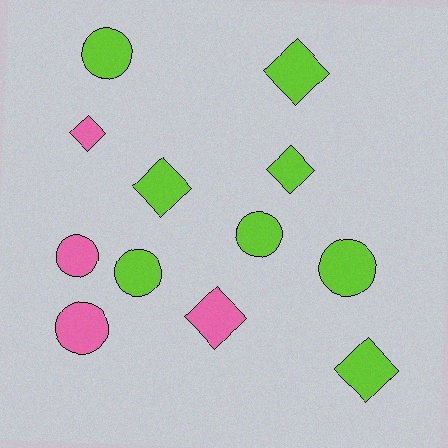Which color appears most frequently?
Lime, with 8 objects.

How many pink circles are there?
There are 2 pink circles.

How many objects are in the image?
There are 12 objects.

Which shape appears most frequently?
Diamond, with 6 objects.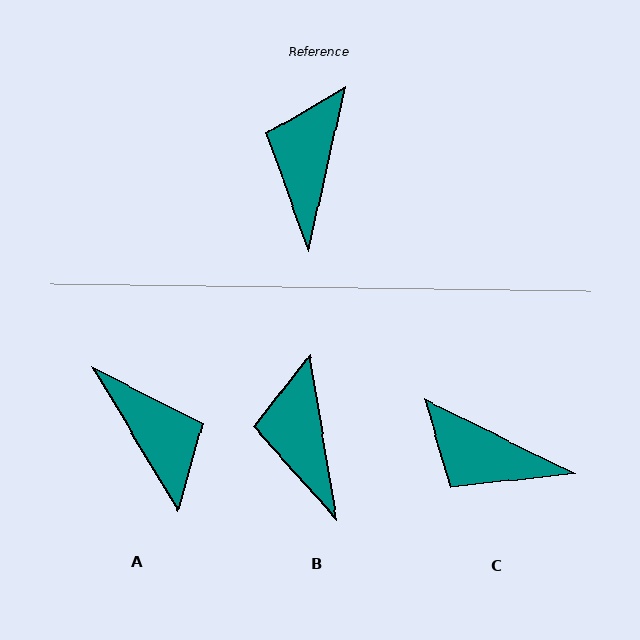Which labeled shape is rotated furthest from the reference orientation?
A, about 137 degrees away.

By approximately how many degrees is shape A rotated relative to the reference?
Approximately 137 degrees clockwise.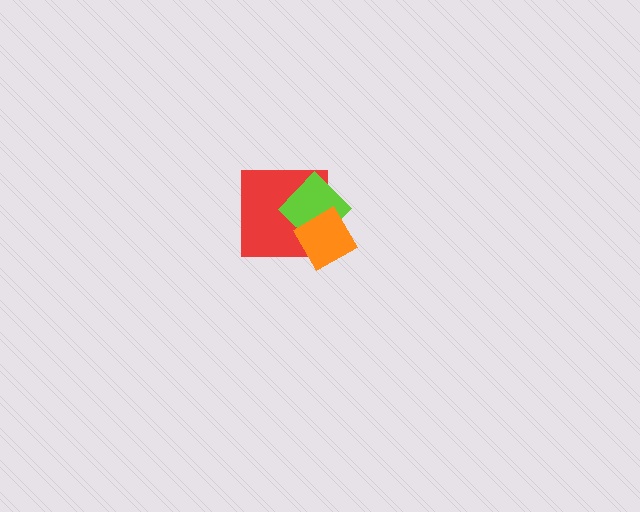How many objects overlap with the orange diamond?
2 objects overlap with the orange diamond.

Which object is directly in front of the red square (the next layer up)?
The lime diamond is directly in front of the red square.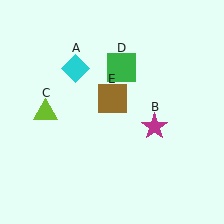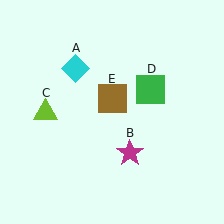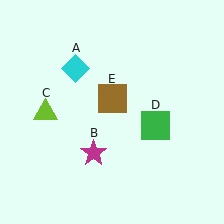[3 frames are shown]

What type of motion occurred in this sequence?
The magenta star (object B), green square (object D) rotated clockwise around the center of the scene.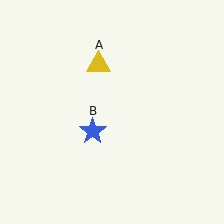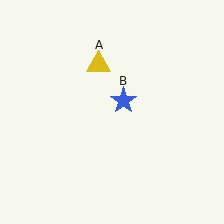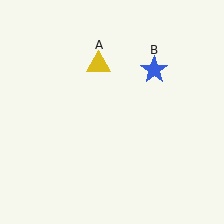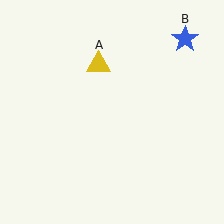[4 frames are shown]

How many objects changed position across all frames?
1 object changed position: blue star (object B).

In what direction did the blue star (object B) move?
The blue star (object B) moved up and to the right.